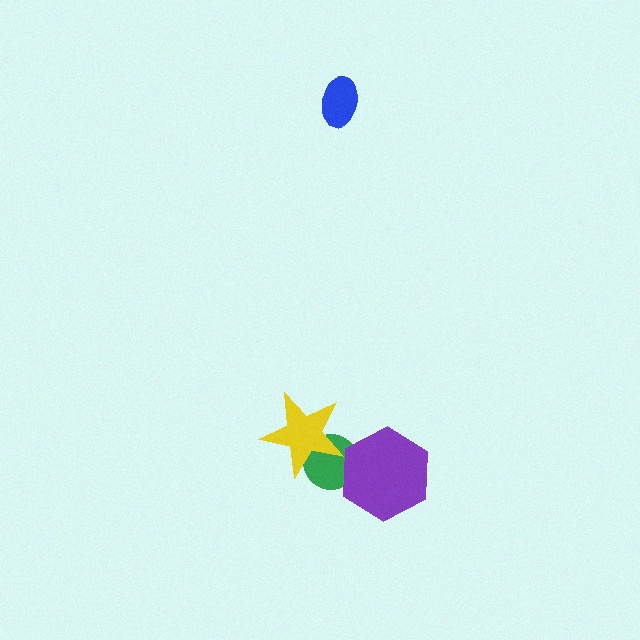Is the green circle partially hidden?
Yes, it is partially covered by another shape.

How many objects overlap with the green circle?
2 objects overlap with the green circle.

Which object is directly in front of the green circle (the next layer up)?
The purple hexagon is directly in front of the green circle.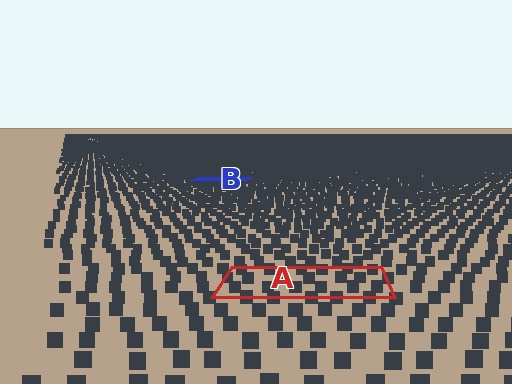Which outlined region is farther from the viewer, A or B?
Region B is farther from the viewer — the texture elements inside it appear smaller and more densely packed.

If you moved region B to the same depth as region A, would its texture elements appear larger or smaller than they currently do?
They would appear larger. At a closer depth, the same texture elements are projected at a bigger on-screen size.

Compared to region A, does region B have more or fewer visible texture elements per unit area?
Region B has more texture elements per unit area — they are packed more densely because it is farther away.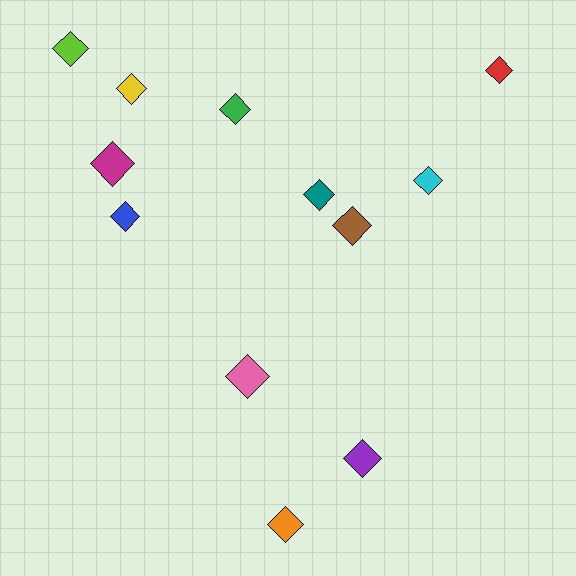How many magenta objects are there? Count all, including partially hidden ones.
There is 1 magenta object.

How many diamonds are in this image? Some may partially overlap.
There are 12 diamonds.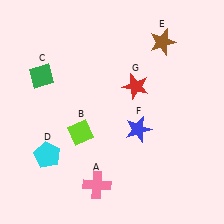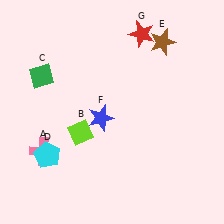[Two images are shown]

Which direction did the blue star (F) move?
The blue star (F) moved left.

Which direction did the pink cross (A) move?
The pink cross (A) moved left.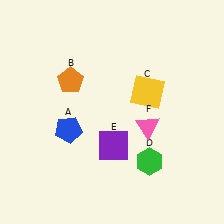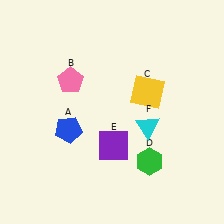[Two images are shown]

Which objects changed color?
B changed from orange to pink. F changed from pink to cyan.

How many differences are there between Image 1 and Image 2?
There are 2 differences between the two images.